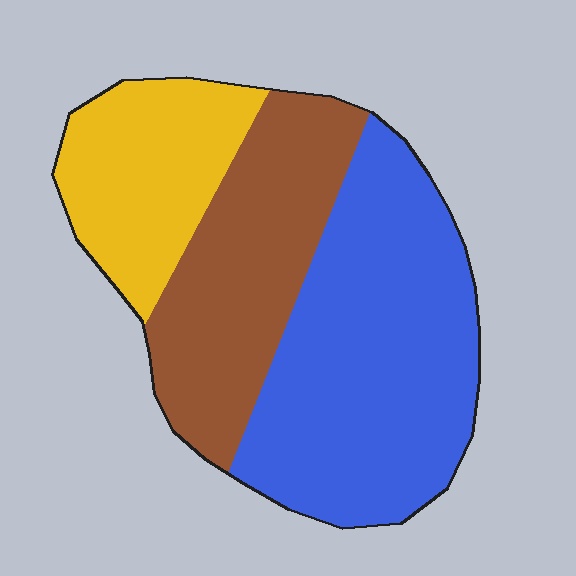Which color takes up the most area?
Blue, at roughly 45%.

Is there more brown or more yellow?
Brown.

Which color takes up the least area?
Yellow, at roughly 20%.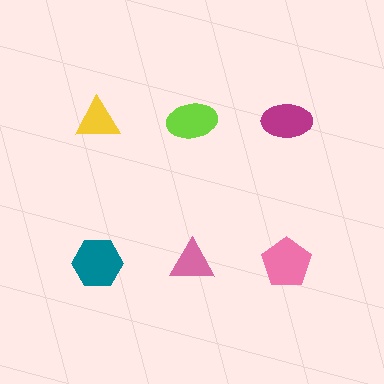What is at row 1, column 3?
A magenta ellipse.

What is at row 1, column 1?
A yellow triangle.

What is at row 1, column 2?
A lime ellipse.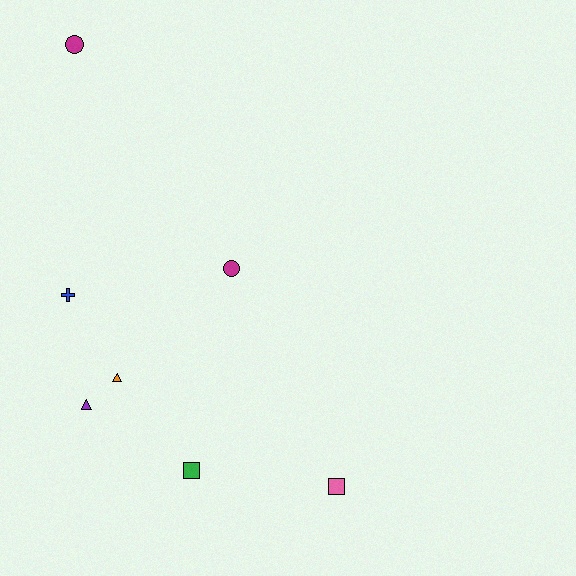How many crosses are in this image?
There is 1 cross.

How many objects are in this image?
There are 7 objects.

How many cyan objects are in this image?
There are no cyan objects.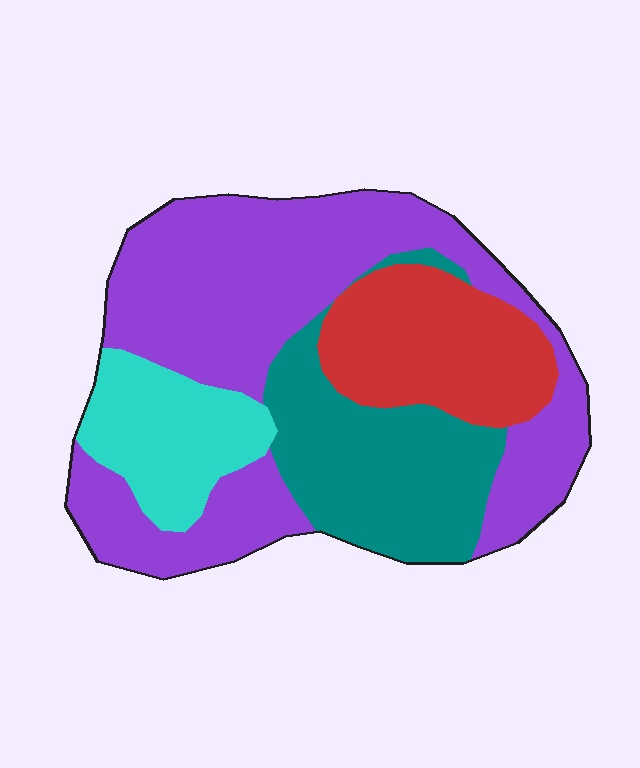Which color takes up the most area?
Purple, at roughly 45%.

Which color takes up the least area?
Cyan, at roughly 15%.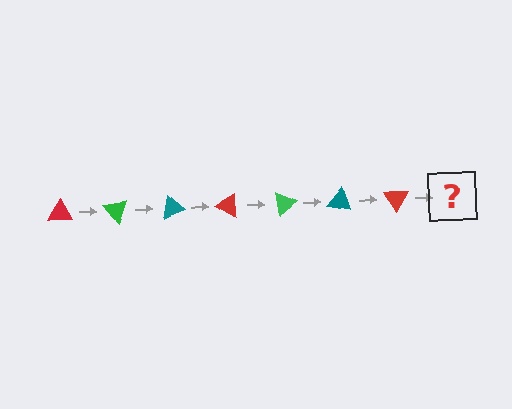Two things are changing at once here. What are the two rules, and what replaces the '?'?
The two rules are that it rotates 50 degrees each step and the color cycles through red, green, and teal. The '?' should be a green triangle, rotated 350 degrees from the start.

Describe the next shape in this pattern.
It should be a green triangle, rotated 350 degrees from the start.